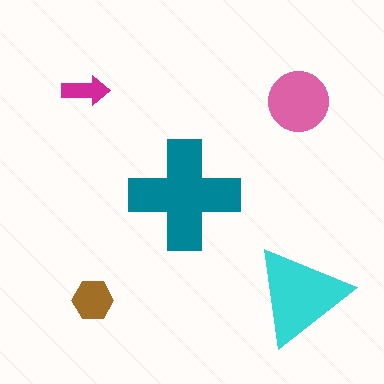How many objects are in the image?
There are 5 objects in the image.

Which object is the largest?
The teal cross.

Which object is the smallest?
The magenta arrow.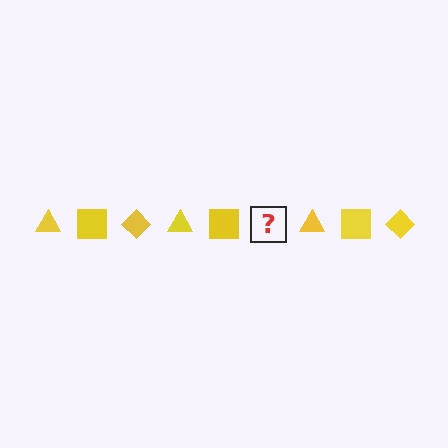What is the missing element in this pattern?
The missing element is a yellow diamond.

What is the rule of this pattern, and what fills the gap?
The rule is that the pattern cycles through triangle, square, diamond shapes in yellow. The gap should be filled with a yellow diamond.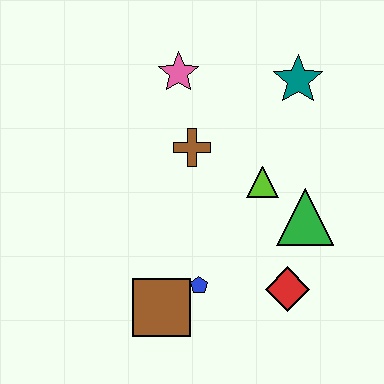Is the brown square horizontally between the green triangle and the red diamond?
No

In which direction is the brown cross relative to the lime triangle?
The brown cross is to the left of the lime triangle.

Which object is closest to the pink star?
The brown cross is closest to the pink star.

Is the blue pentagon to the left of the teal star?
Yes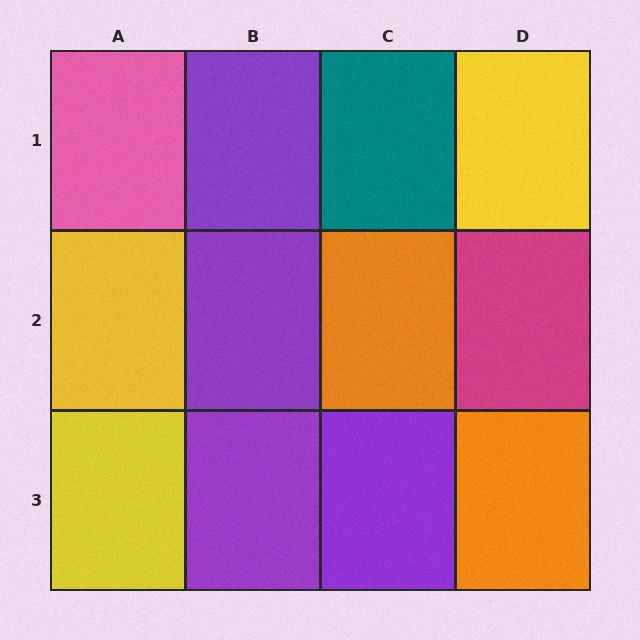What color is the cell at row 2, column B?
Purple.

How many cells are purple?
4 cells are purple.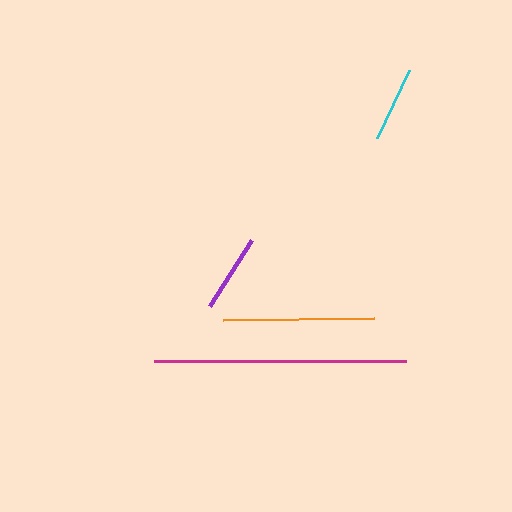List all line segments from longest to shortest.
From longest to shortest: magenta, orange, purple, cyan.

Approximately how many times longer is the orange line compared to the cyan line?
The orange line is approximately 2.0 times the length of the cyan line.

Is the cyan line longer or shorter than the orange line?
The orange line is longer than the cyan line.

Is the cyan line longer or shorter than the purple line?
The purple line is longer than the cyan line.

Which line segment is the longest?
The magenta line is the longest at approximately 253 pixels.